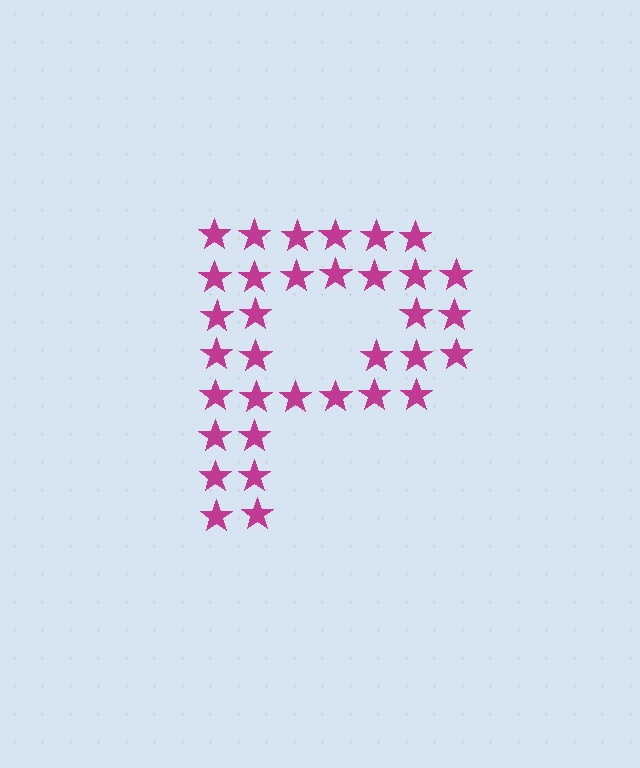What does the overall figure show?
The overall figure shows the letter P.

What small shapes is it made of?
It is made of small stars.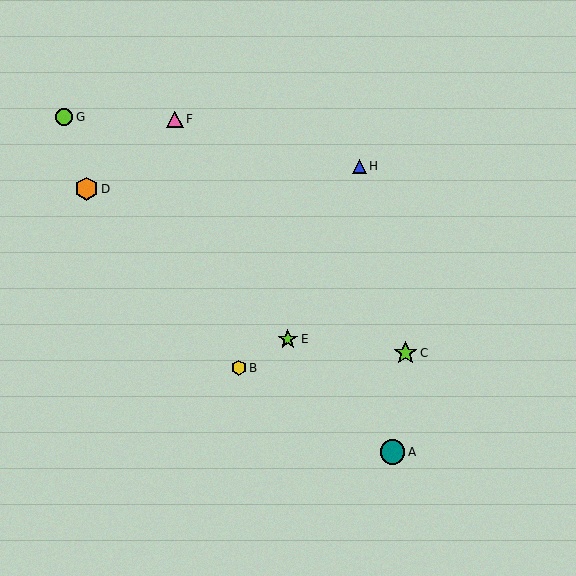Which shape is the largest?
The teal circle (labeled A) is the largest.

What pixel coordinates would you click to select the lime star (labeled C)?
Click at (405, 353) to select the lime star C.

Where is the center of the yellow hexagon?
The center of the yellow hexagon is at (239, 368).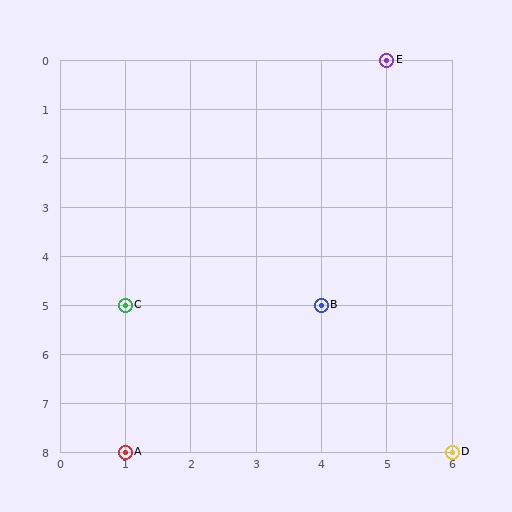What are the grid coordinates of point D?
Point D is at grid coordinates (6, 8).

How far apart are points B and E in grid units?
Points B and E are 1 column and 5 rows apart (about 5.1 grid units diagonally).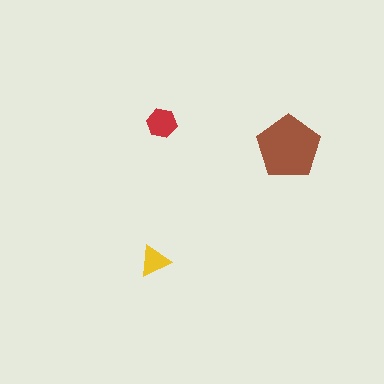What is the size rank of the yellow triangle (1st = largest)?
3rd.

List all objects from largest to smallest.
The brown pentagon, the red hexagon, the yellow triangle.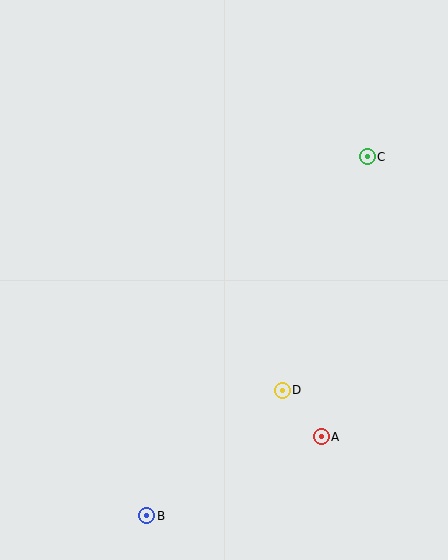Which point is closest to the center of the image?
Point D at (282, 390) is closest to the center.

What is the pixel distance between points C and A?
The distance between C and A is 284 pixels.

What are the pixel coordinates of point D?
Point D is at (282, 390).